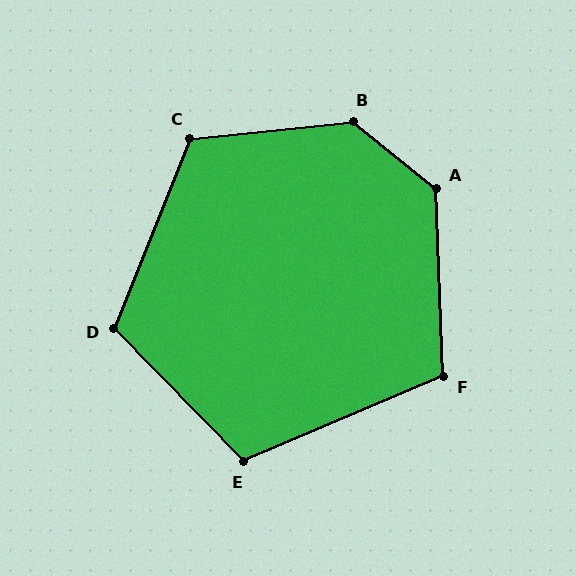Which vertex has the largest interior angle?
B, at approximately 135 degrees.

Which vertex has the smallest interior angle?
F, at approximately 111 degrees.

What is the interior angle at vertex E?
Approximately 111 degrees (obtuse).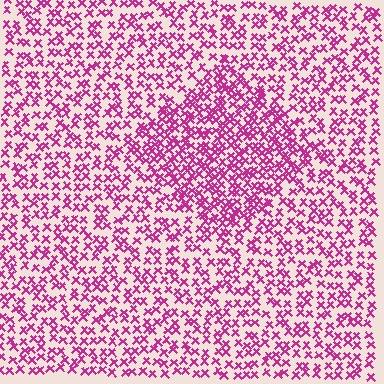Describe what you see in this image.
The image contains small magenta elements arranged at two different densities. A diamond-shaped region is visible where the elements are more densely packed than the surrounding area.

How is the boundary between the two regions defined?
The boundary is defined by a change in element density (approximately 1.7x ratio). All elements are the same color, size, and shape.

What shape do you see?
I see a diamond.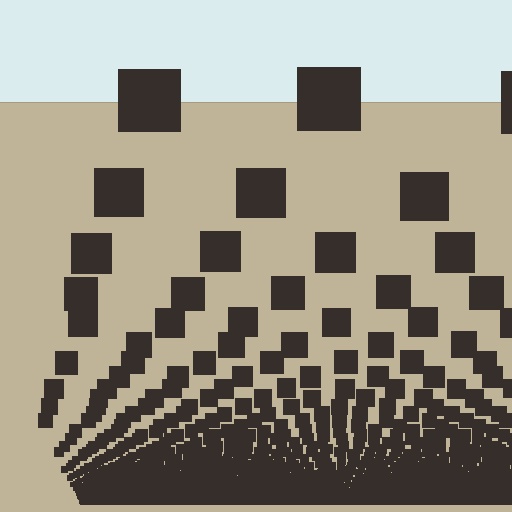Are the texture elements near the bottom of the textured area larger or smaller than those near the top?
Smaller. The gradient is inverted — elements near the bottom are smaller and denser.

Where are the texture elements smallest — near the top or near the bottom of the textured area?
Near the bottom.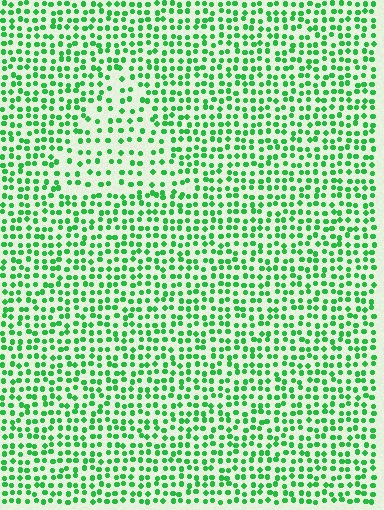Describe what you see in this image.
The image contains small green elements arranged at two different densities. A triangle-shaped region is visible where the elements are less densely packed than the surrounding area.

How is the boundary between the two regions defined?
The boundary is defined by a change in element density (approximately 1.7x ratio). All elements are the same color, size, and shape.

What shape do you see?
I see a triangle.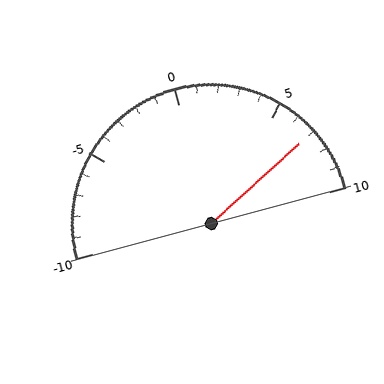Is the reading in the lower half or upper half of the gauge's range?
The reading is in the upper half of the range (-10 to 10).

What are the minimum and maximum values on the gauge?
The gauge ranges from -10 to 10.